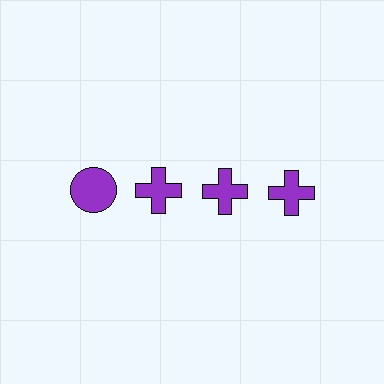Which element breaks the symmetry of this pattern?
The purple circle in the top row, leftmost column breaks the symmetry. All other shapes are purple crosses.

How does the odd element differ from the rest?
It has a different shape: circle instead of cross.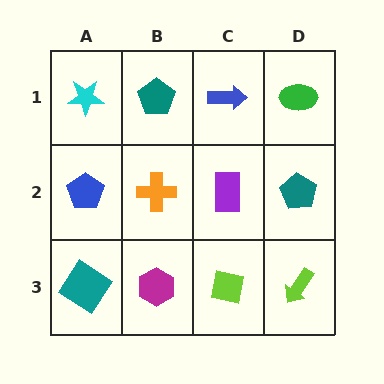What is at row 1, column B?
A teal pentagon.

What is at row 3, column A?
A teal diamond.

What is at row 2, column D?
A teal pentagon.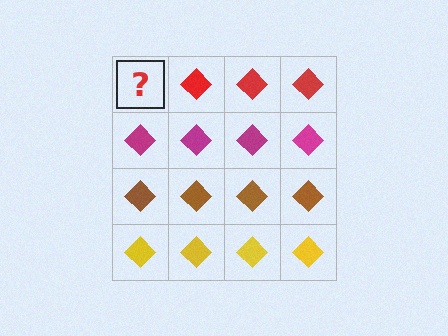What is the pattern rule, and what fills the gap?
The rule is that each row has a consistent color. The gap should be filled with a red diamond.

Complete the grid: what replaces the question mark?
The question mark should be replaced with a red diamond.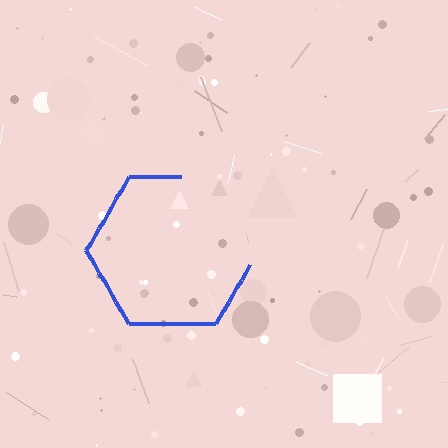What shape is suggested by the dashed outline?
The dashed outline suggests a hexagon.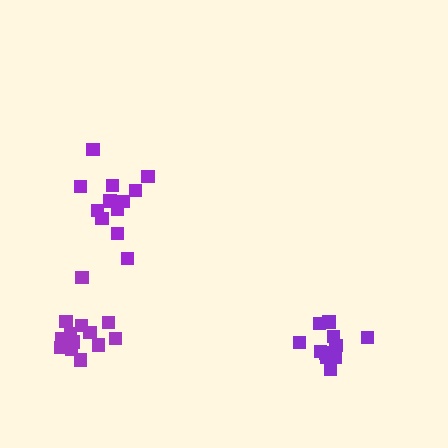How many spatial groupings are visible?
There are 3 spatial groupings.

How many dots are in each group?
Group 1: 12 dots, Group 2: 13 dots, Group 3: 12 dots (37 total).